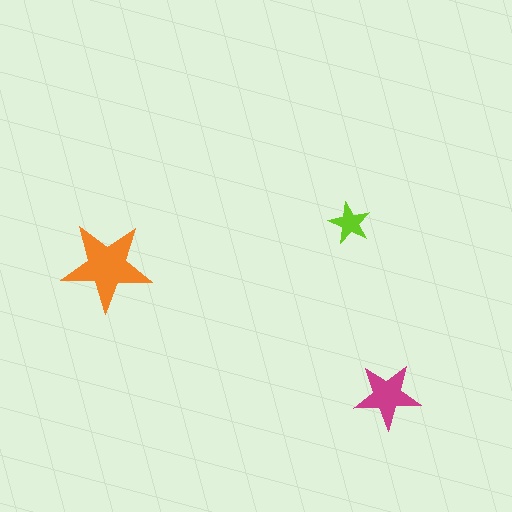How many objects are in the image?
There are 3 objects in the image.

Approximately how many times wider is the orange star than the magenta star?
About 1.5 times wider.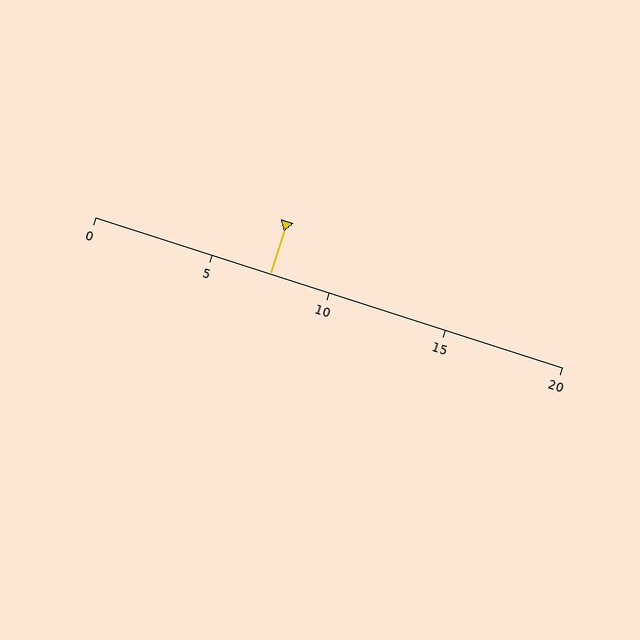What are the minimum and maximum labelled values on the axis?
The axis runs from 0 to 20.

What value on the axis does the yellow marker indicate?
The marker indicates approximately 7.5.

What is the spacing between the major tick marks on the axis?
The major ticks are spaced 5 apart.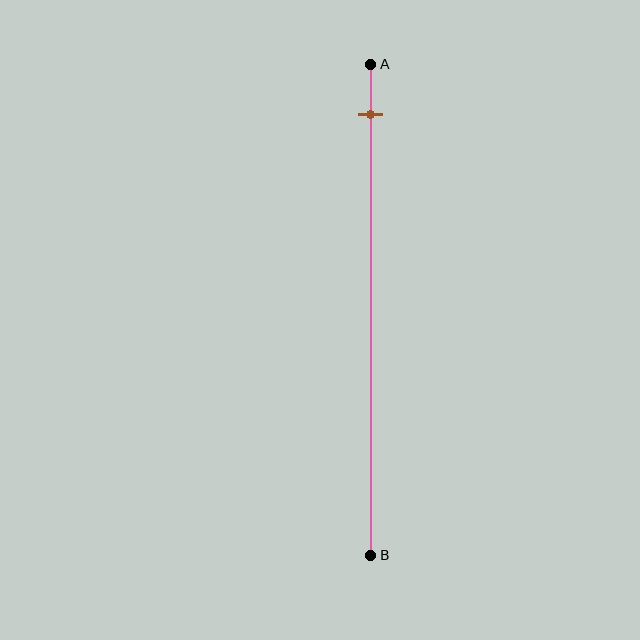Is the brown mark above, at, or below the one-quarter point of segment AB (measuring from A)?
The brown mark is above the one-quarter point of segment AB.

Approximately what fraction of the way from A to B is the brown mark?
The brown mark is approximately 10% of the way from A to B.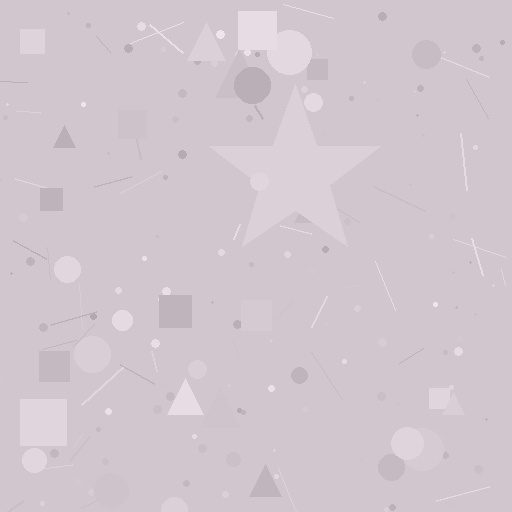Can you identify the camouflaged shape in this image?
The camouflaged shape is a star.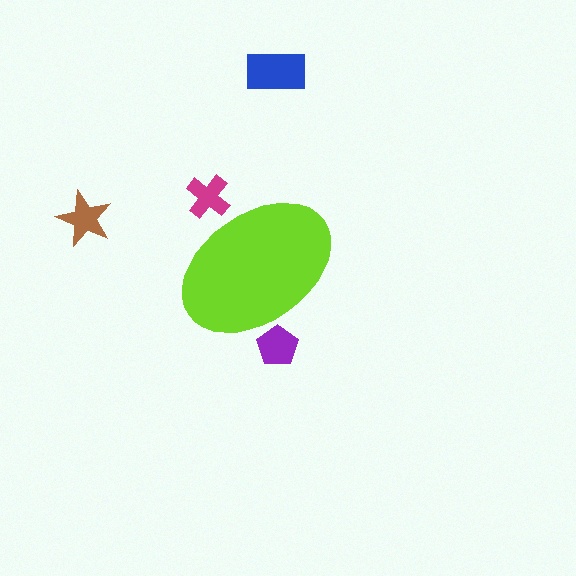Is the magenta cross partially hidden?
Yes, the magenta cross is partially hidden behind the lime ellipse.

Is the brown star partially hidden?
No, the brown star is fully visible.